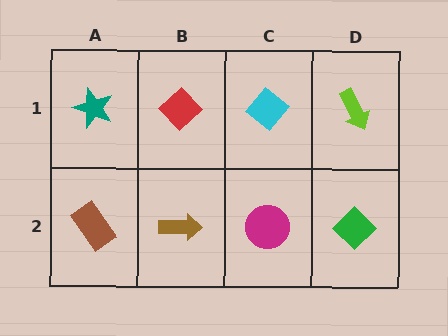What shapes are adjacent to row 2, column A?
A teal star (row 1, column A), a brown arrow (row 2, column B).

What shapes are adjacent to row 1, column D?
A green diamond (row 2, column D), a cyan diamond (row 1, column C).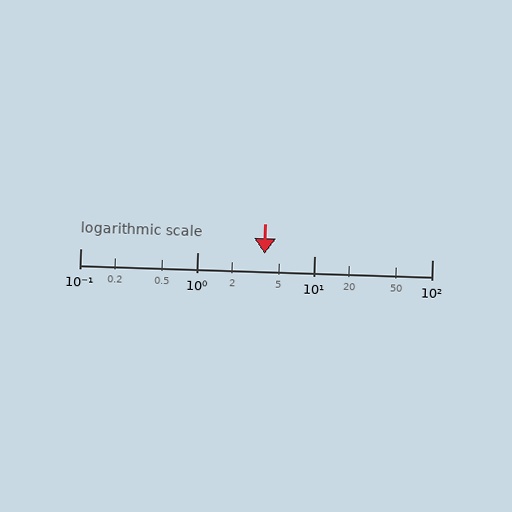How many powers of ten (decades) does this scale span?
The scale spans 3 decades, from 0.1 to 100.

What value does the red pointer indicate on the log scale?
The pointer indicates approximately 3.7.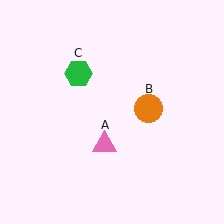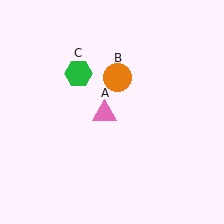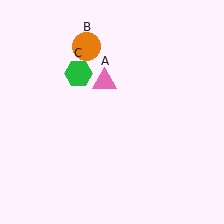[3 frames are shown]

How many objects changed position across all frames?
2 objects changed position: pink triangle (object A), orange circle (object B).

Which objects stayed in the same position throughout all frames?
Green hexagon (object C) remained stationary.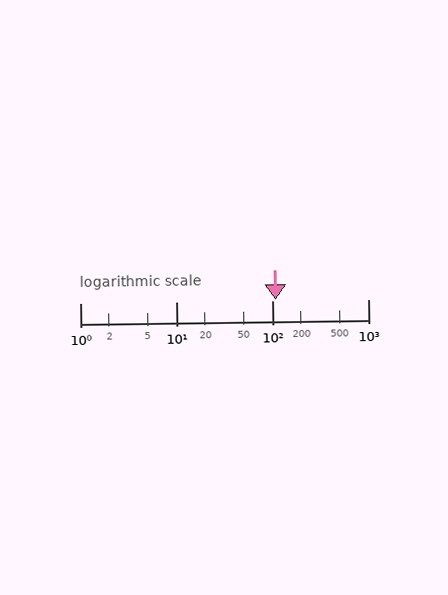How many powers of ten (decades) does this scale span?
The scale spans 3 decades, from 1 to 1000.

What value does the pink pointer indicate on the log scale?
The pointer indicates approximately 110.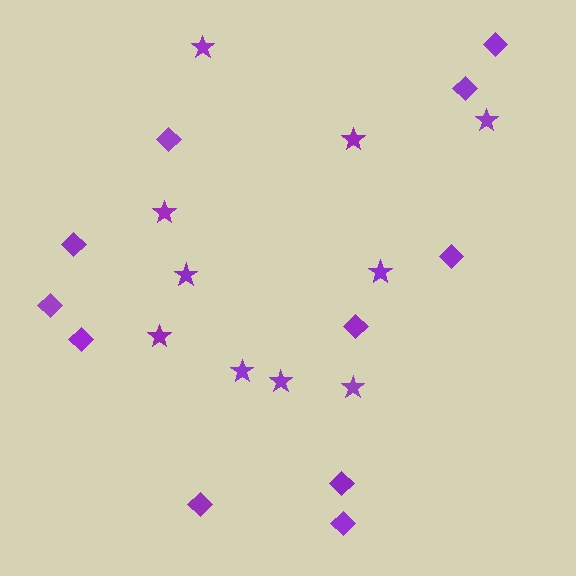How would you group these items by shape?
There are 2 groups: one group of diamonds (11) and one group of stars (10).